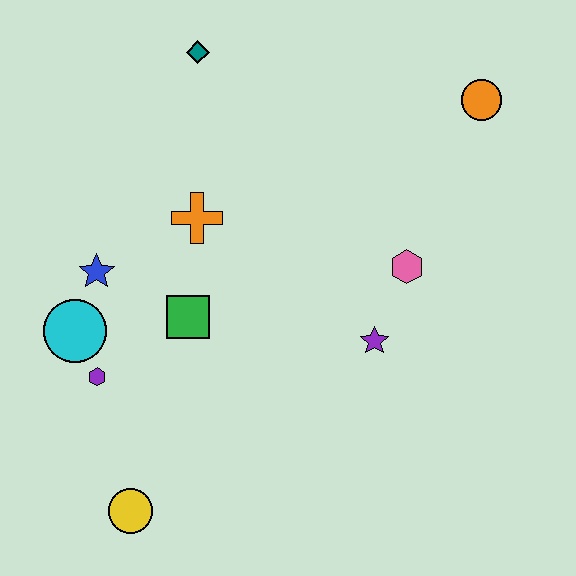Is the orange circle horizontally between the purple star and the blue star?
No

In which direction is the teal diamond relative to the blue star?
The teal diamond is above the blue star.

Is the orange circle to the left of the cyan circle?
No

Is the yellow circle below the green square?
Yes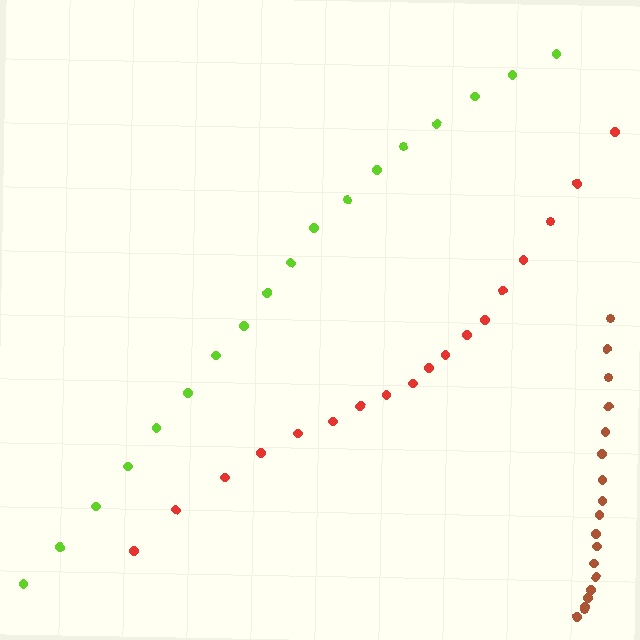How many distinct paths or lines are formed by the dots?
There are 3 distinct paths.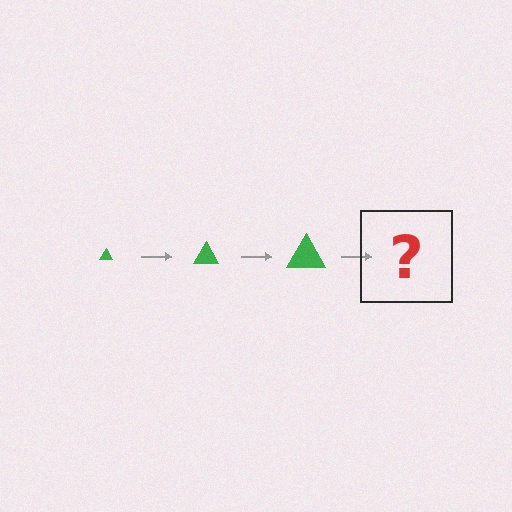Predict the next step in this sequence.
The next step is a green triangle, larger than the previous one.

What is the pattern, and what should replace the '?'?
The pattern is that the triangle gets progressively larger each step. The '?' should be a green triangle, larger than the previous one.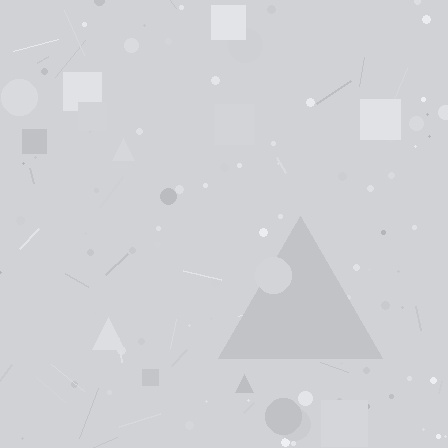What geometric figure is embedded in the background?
A triangle is embedded in the background.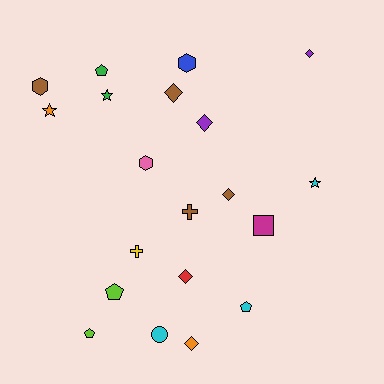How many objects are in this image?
There are 20 objects.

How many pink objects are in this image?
There is 1 pink object.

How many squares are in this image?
There is 1 square.